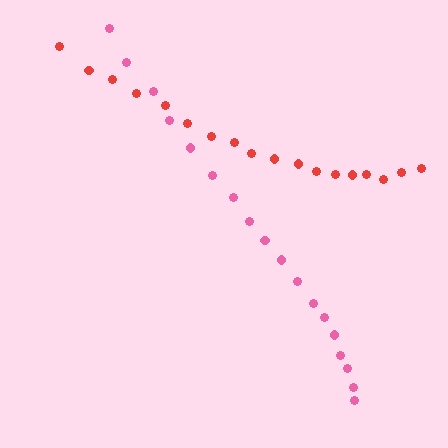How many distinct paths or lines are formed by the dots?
There are 2 distinct paths.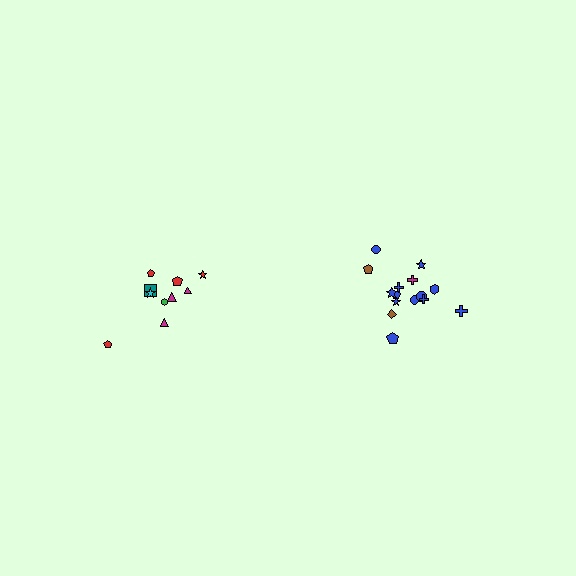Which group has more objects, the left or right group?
The right group.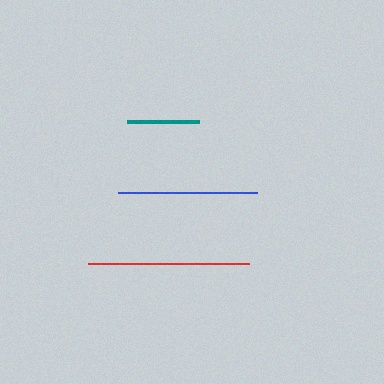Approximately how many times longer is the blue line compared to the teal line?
The blue line is approximately 1.9 times the length of the teal line.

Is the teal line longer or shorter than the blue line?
The blue line is longer than the teal line.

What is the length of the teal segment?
The teal segment is approximately 72 pixels long.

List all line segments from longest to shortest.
From longest to shortest: red, blue, teal.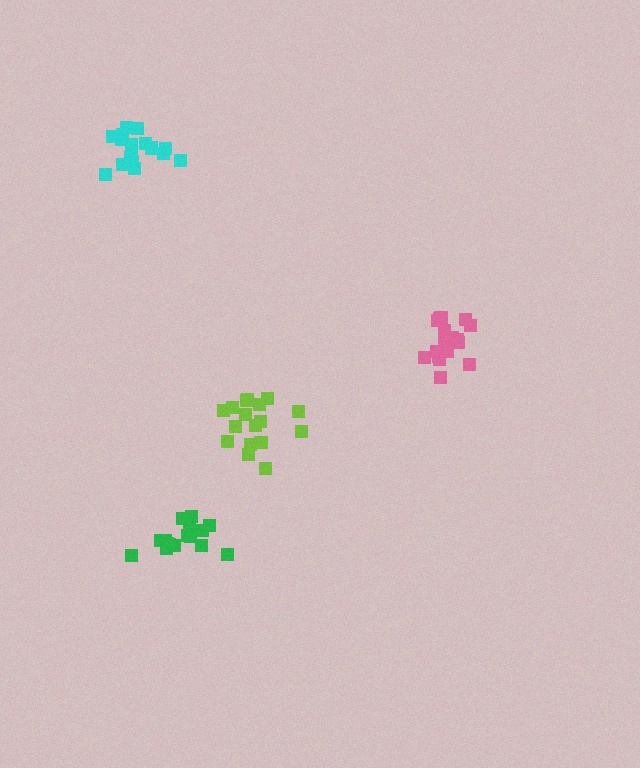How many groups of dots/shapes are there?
There are 4 groups.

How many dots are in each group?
Group 1: 16 dots, Group 2: 18 dots, Group 3: 16 dots, Group 4: 17 dots (67 total).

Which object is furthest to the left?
The cyan cluster is leftmost.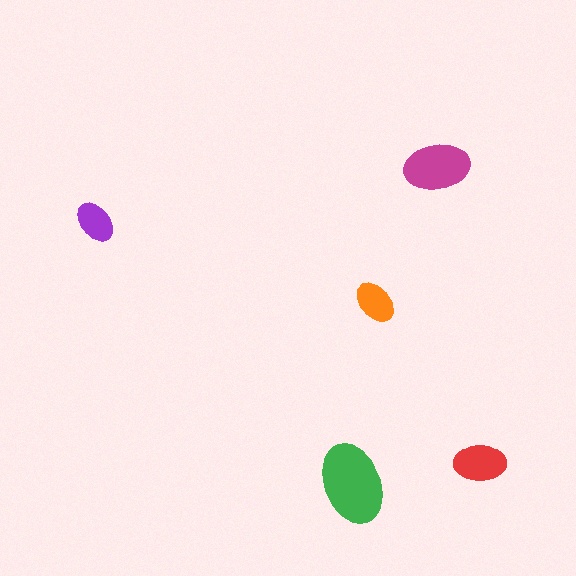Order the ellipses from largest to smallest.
the green one, the magenta one, the red one, the orange one, the purple one.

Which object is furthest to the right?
The red ellipse is rightmost.